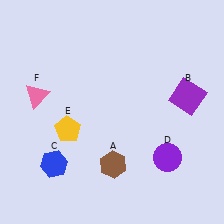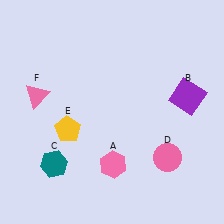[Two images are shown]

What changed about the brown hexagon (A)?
In Image 1, A is brown. In Image 2, it changed to pink.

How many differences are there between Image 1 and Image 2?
There are 3 differences between the two images.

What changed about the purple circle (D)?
In Image 1, D is purple. In Image 2, it changed to pink.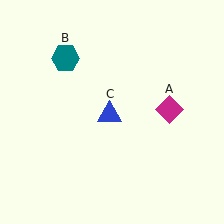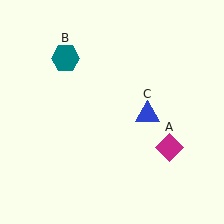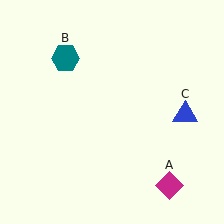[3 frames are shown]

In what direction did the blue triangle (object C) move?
The blue triangle (object C) moved right.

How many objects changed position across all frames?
2 objects changed position: magenta diamond (object A), blue triangle (object C).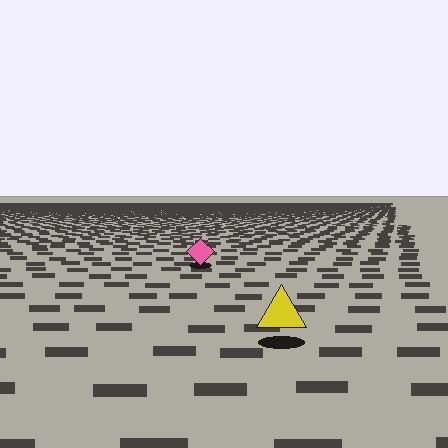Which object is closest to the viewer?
The yellow triangle is closest. The texture marks near it are larger and more spread out.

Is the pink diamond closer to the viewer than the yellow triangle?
No. The yellow triangle is closer — you can tell from the texture gradient: the ground texture is coarser near it.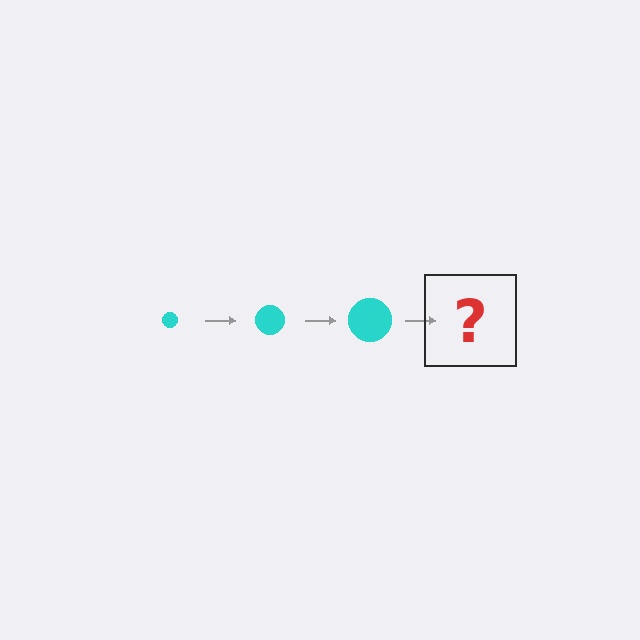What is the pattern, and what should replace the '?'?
The pattern is that the circle gets progressively larger each step. The '?' should be a cyan circle, larger than the previous one.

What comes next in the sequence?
The next element should be a cyan circle, larger than the previous one.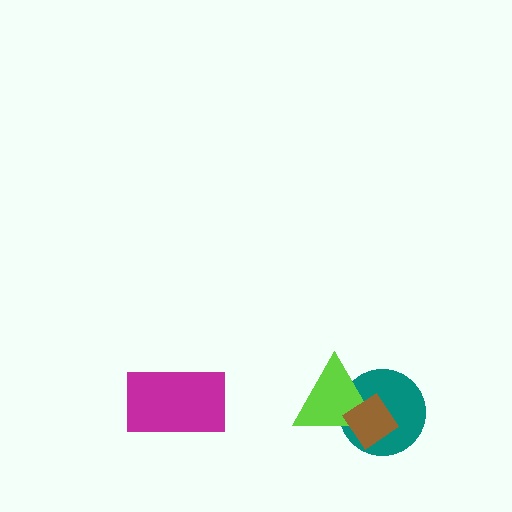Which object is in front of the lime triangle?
The brown diamond is in front of the lime triangle.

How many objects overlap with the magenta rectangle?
0 objects overlap with the magenta rectangle.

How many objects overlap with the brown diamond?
2 objects overlap with the brown diamond.